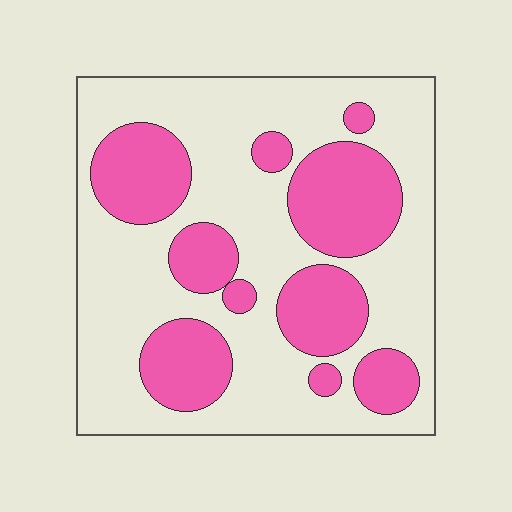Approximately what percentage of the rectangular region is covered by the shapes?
Approximately 35%.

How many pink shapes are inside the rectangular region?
10.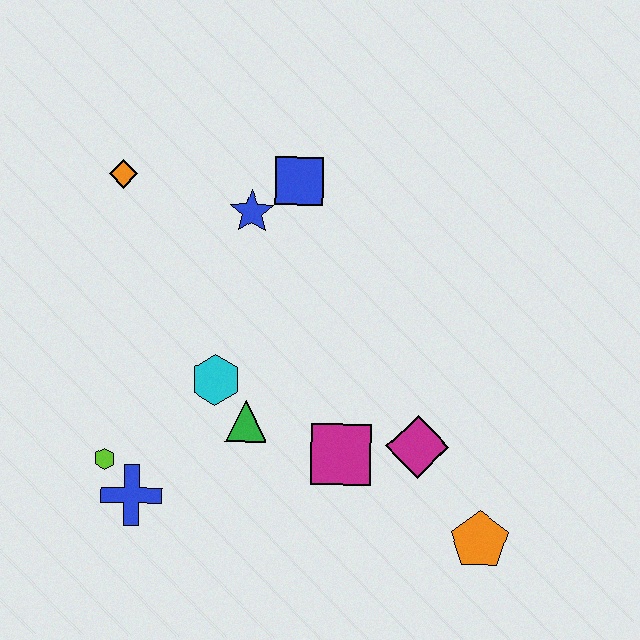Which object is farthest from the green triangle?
The orange diamond is farthest from the green triangle.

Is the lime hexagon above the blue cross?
Yes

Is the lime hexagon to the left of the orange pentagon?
Yes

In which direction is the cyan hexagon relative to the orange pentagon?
The cyan hexagon is to the left of the orange pentagon.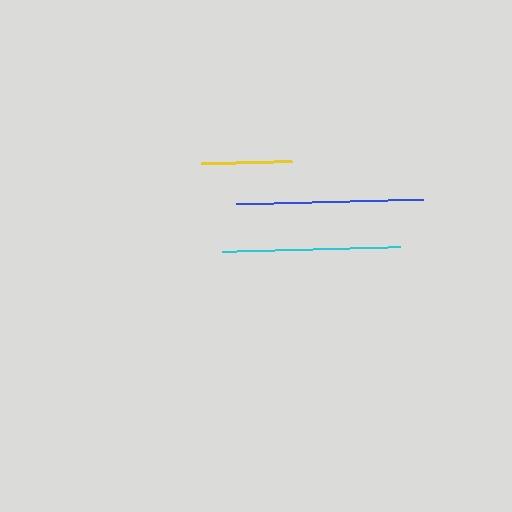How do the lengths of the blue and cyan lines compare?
The blue and cyan lines are approximately the same length.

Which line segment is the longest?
The blue line is the longest at approximately 188 pixels.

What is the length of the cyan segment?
The cyan segment is approximately 179 pixels long.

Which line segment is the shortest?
The yellow line is the shortest at approximately 90 pixels.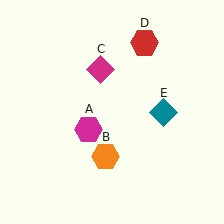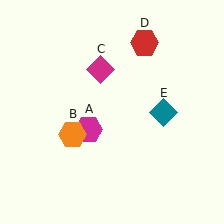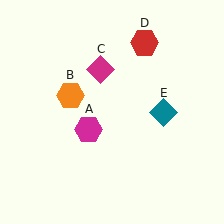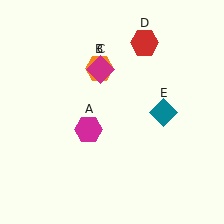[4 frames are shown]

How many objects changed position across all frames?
1 object changed position: orange hexagon (object B).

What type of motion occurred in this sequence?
The orange hexagon (object B) rotated clockwise around the center of the scene.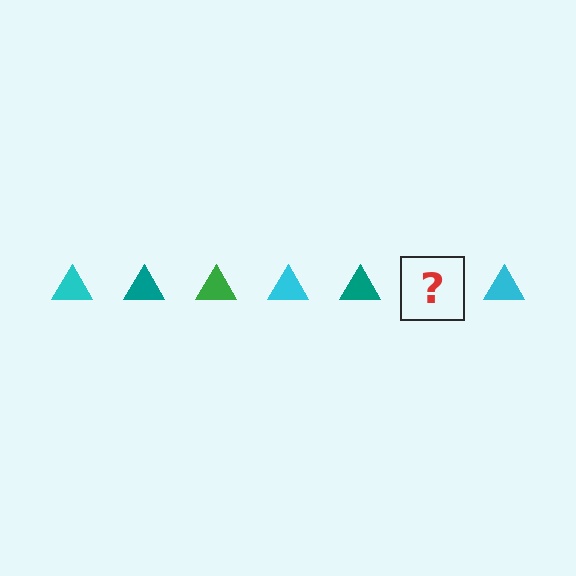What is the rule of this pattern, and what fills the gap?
The rule is that the pattern cycles through cyan, teal, green triangles. The gap should be filled with a green triangle.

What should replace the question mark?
The question mark should be replaced with a green triangle.